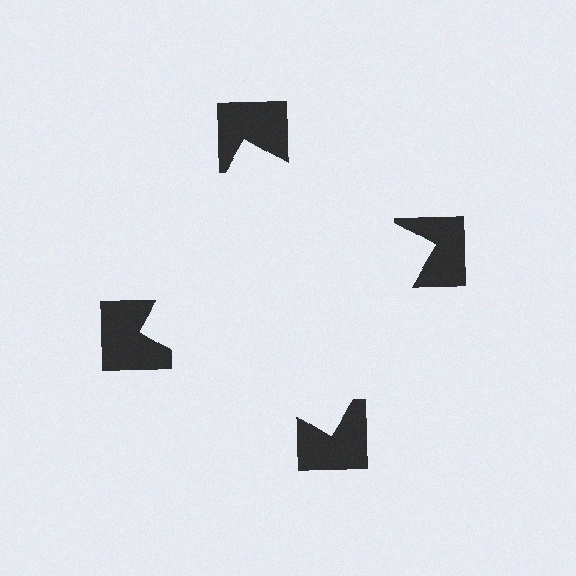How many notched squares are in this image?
There are 4 — one at each vertex of the illusory square.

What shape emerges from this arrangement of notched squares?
An illusory square — its edges are inferred from the aligned wedge cuts in the notched squares, not physically drawn.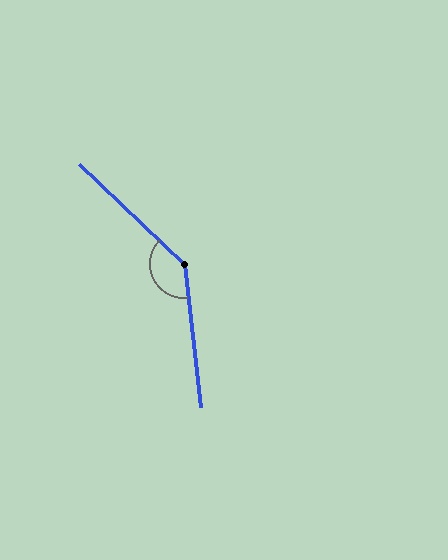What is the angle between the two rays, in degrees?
Approximately 140 degrees.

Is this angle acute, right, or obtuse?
It is obtuse.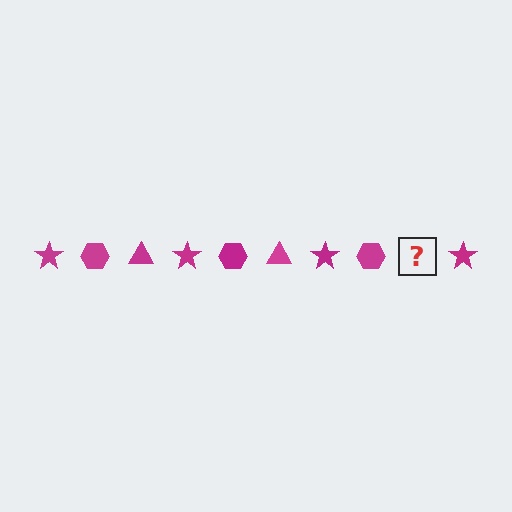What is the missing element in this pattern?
The missing element is a magenta triangle.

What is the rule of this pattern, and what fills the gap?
The rule is that the pattern cycles through star, hexagon, triangle shapes in magenta. The gap should be filled with a magenta triangle.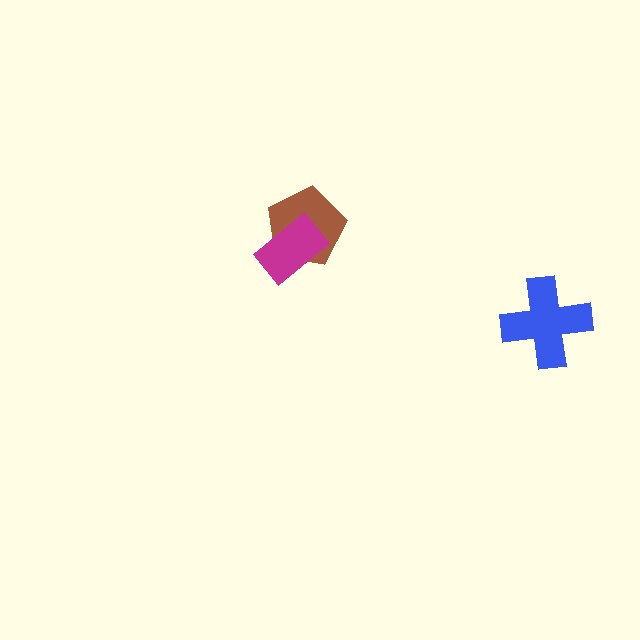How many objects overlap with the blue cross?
0 objects overlap with the blue cross.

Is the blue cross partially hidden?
No, no other shape covers it.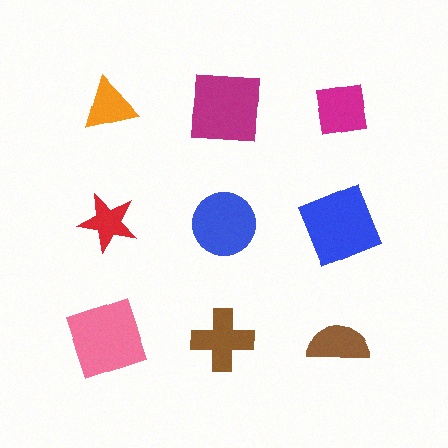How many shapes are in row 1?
3 shapes.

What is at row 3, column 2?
A brown cross.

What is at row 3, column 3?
A brown semicircle.